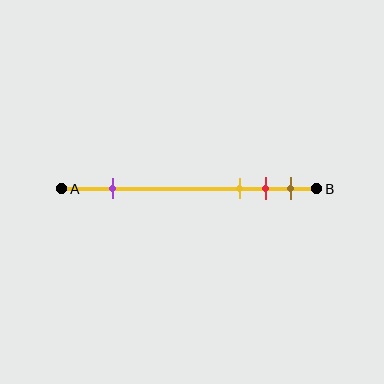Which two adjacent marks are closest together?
The red and brown marks are the closest adjacent pair.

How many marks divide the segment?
There are 4 marks dividing the segment.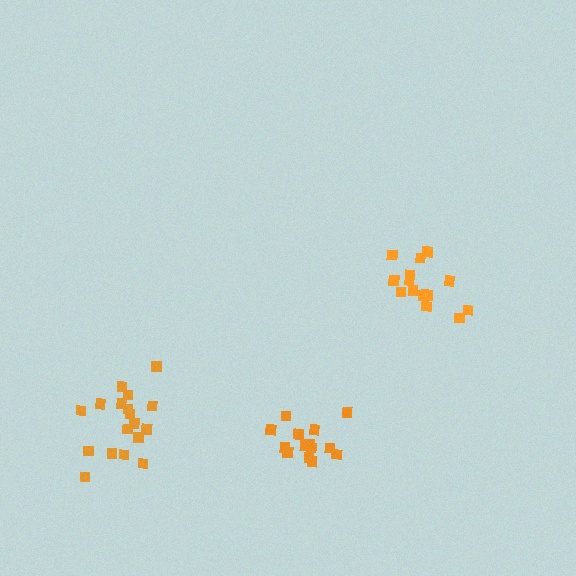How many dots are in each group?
Group 1: 14 dots, Group 2: 15 dots, Group 3: 18 dots (47 total).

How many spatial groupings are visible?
There are 3 spatial groupings.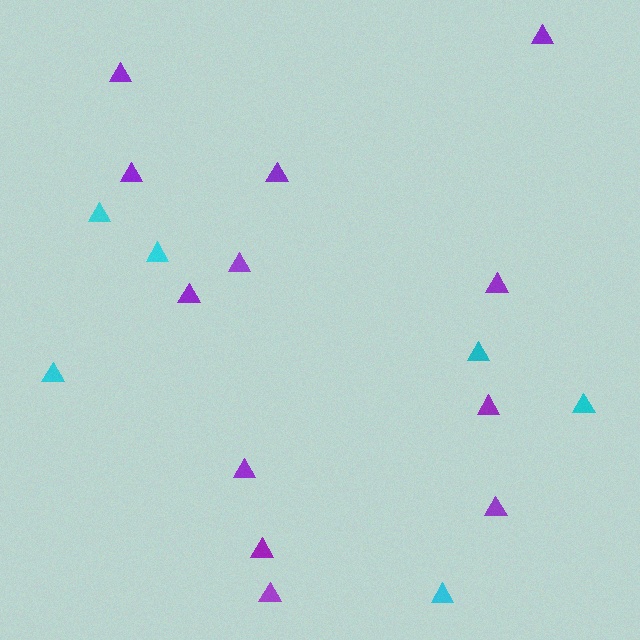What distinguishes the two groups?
There are 2 groups: one group of purple triangles (12) and one group of cyan triangles (6).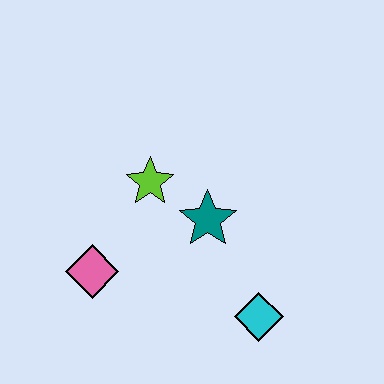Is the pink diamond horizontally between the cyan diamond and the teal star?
No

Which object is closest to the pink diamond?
The lime star is closest to the pink diamond.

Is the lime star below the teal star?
No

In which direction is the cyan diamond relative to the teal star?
The cyan diamond is below the teal star.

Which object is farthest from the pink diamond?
The cyan diamond is farthest from the pink diamond.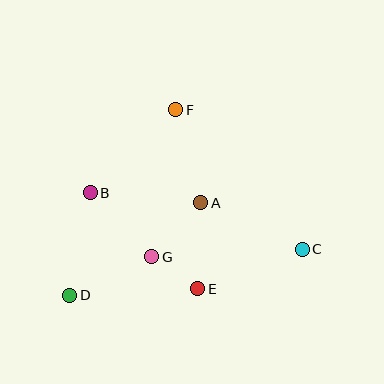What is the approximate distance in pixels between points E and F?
The distance between E and F is approximately 180 pixels.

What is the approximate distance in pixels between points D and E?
The distance between D and E is approximately 128 pixels.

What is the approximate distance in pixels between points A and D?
The distance between A and D is approximately 160 pixels.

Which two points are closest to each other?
Points E and G are closest to each other.